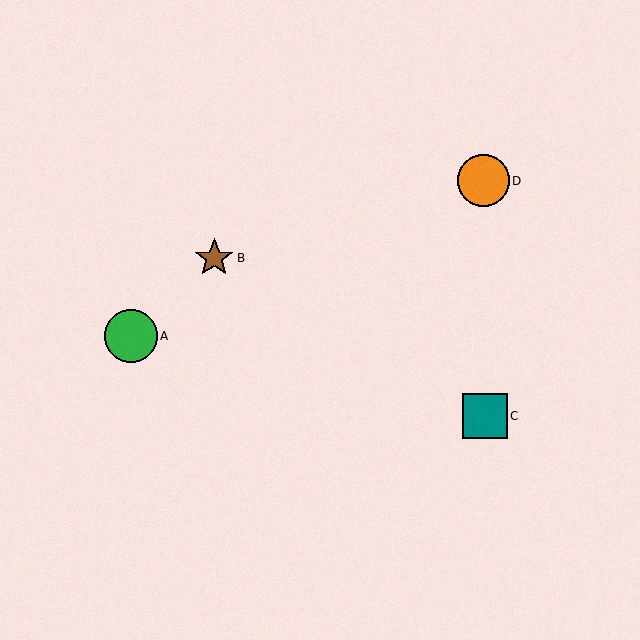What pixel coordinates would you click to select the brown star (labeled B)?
Click at (214, 258) to select the brown star B.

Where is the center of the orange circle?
The center of the orange circle is at (483, 181).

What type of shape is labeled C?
Shape C is a teal square.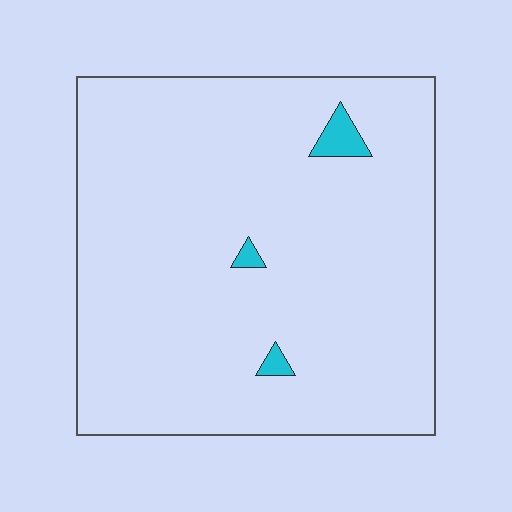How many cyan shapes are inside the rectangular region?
3.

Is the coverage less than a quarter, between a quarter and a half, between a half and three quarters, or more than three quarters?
Less than a quarter.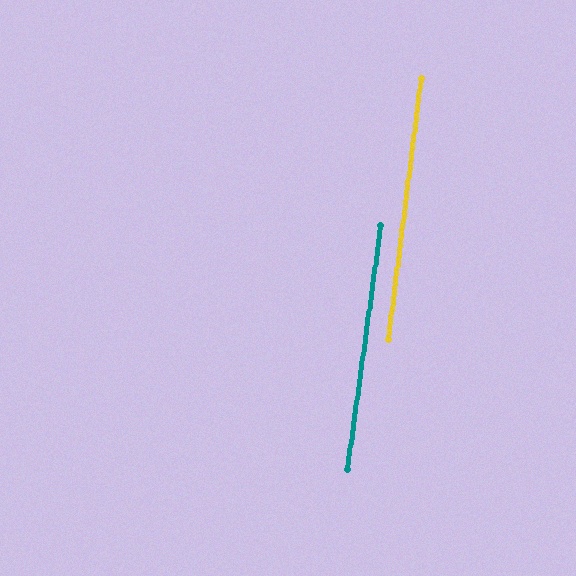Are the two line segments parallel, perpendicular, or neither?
Parallel — their directions differ by only 0.7°.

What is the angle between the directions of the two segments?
Approximately 1 degree.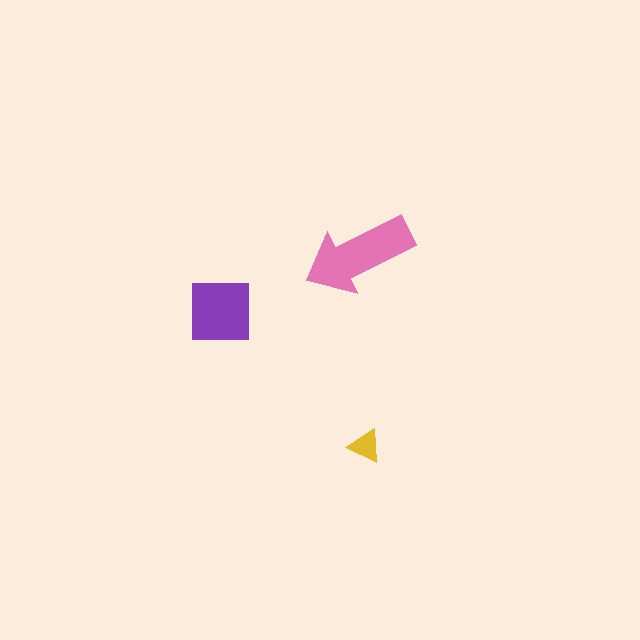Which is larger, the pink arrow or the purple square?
The pink arrow.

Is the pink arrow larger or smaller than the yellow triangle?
Larger.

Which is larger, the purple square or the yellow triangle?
The purple square.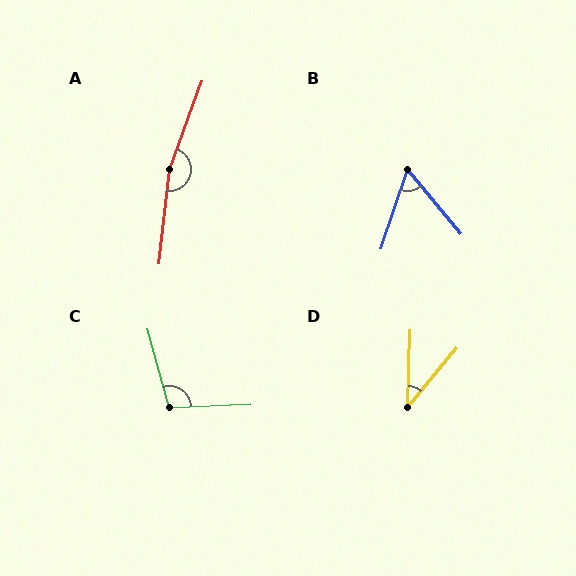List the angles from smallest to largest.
D (38°), B (58°), C (103°), A (166°).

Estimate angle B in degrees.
Approximately 58 degrees.